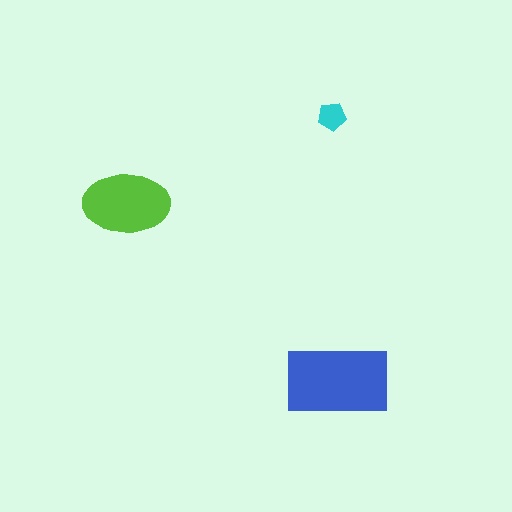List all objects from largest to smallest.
The blue rectangle, the lime ellipse, the cyan pentagon.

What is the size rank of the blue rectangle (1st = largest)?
1st.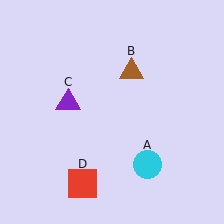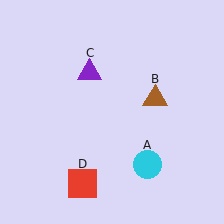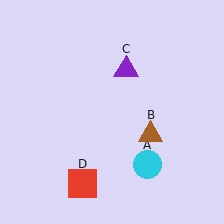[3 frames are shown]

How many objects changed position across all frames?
2 objects changed position: brown triangle (object B), purple triangle (object C).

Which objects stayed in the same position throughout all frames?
Cyan circle (object A) and red square (object D) remained stationary.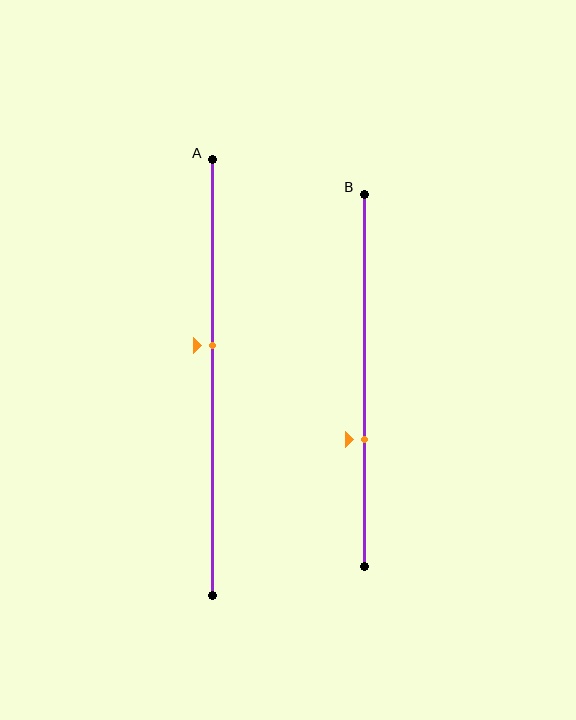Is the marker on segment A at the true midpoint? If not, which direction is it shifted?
No, the marker on segment A is shifted upward by about 7% of the segment length.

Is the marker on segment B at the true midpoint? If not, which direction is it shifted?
No, the marker on segment B is shifted downward by about 16% of the segment length.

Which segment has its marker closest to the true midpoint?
Segment A has its marker closest to the true midpoint.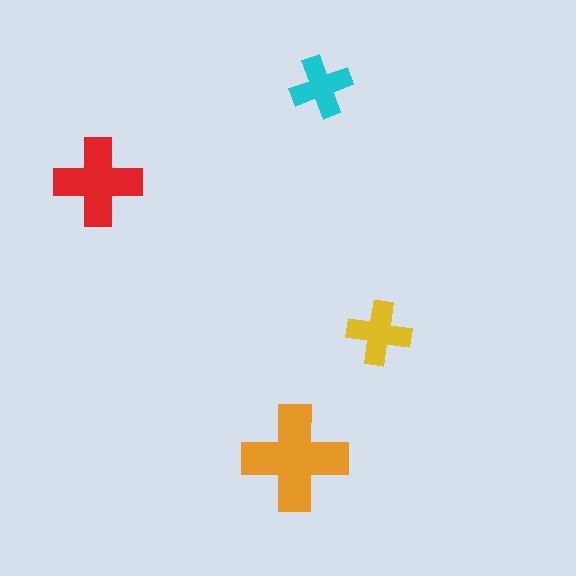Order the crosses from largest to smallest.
the orange one, the red one, the yellow one, the cyan one.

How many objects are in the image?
There are 4 objects in the image.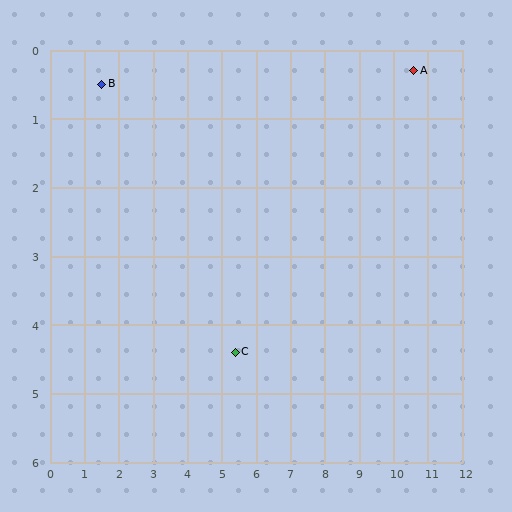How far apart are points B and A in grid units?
Points B and A are about 9.1 grid units apart.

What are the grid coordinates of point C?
Point C is at approximately (5.4, 4.4).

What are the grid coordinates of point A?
Point A is at approximately (10.6, 0.3).